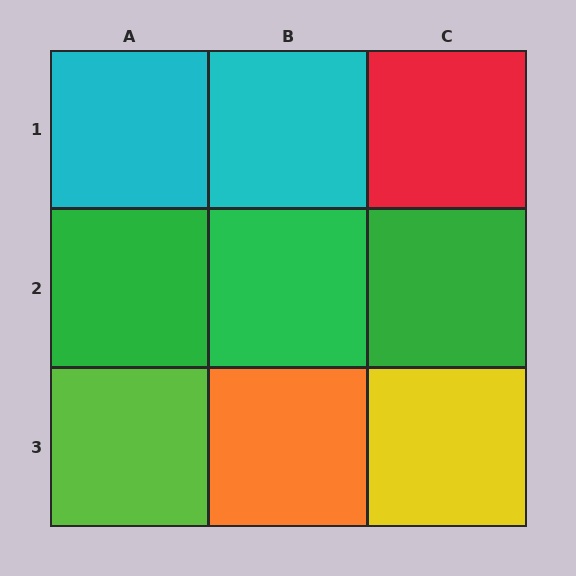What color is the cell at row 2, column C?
Green.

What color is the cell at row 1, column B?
Cyan.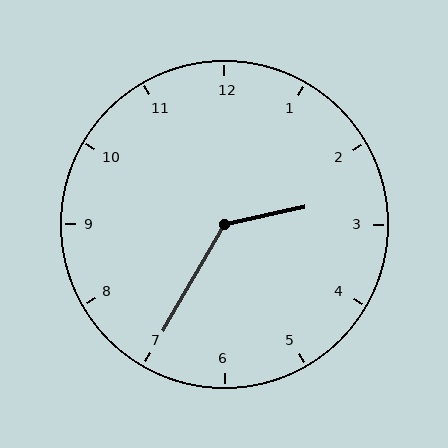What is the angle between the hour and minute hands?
Approximately 132 degrees.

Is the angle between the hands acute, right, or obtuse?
It is obtuse.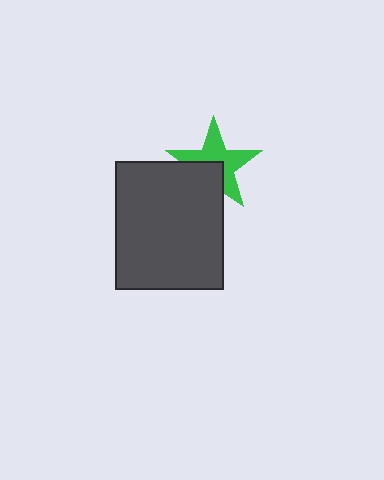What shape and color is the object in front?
The object in front is a dark gray rectangle.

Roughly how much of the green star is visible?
About half of it is visible (roughly 64%).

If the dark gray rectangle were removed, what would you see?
You would see the complete green star.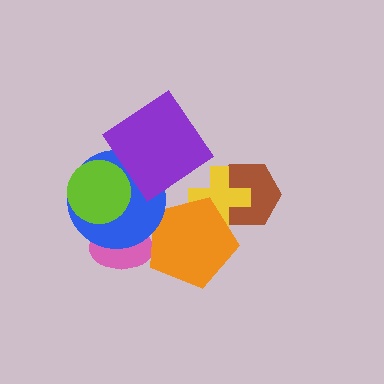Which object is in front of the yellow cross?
The orange pentagon is in front of the yellow cross.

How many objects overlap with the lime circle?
1 object overlaps with the lime circle.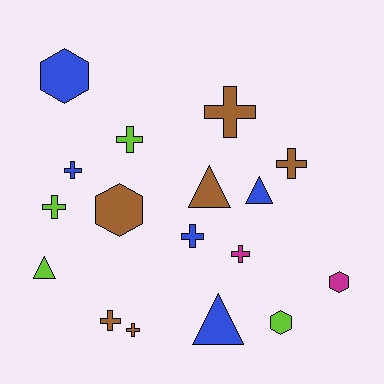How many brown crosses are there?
There are 4 brown crosses.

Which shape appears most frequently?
Cross, with 9 objects.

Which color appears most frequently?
Brown, with 6 objects.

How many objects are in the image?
There are 17 objects.